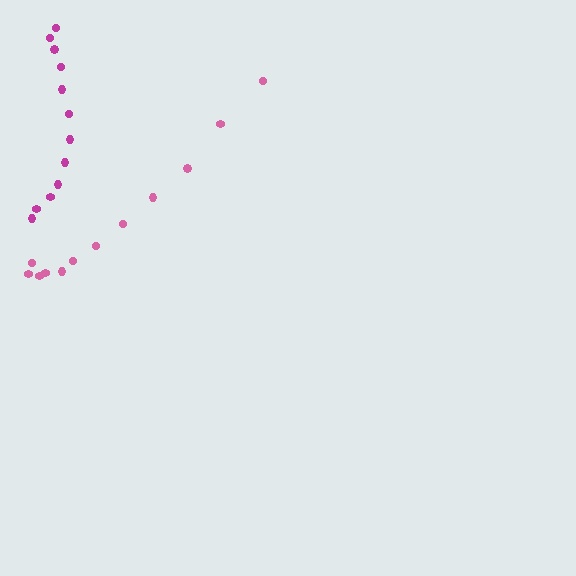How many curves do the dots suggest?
There are 2 distinct paths.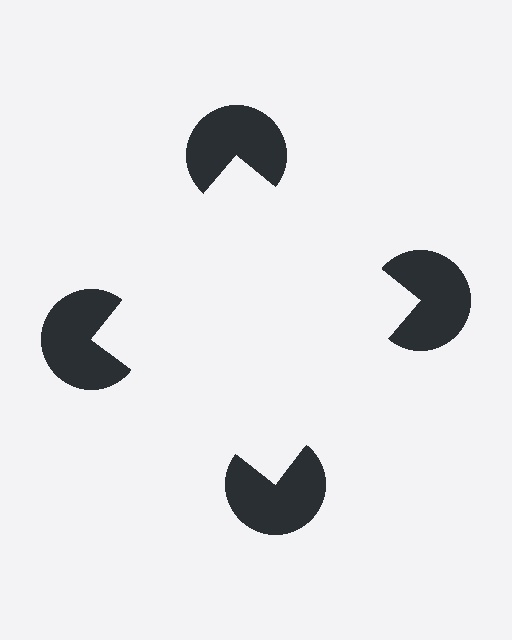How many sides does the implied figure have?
4 sides.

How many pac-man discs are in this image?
There are 4 — one at each vertex of the illusory square.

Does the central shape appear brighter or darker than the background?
It typically appears slightly brighter than the background, even though no actual brightness change is drawn.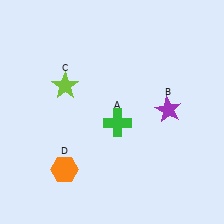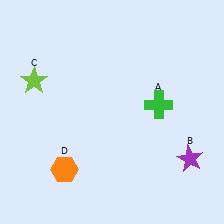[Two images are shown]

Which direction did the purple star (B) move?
The purple star (B) moved down.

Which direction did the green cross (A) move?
The green cross (A) moved right.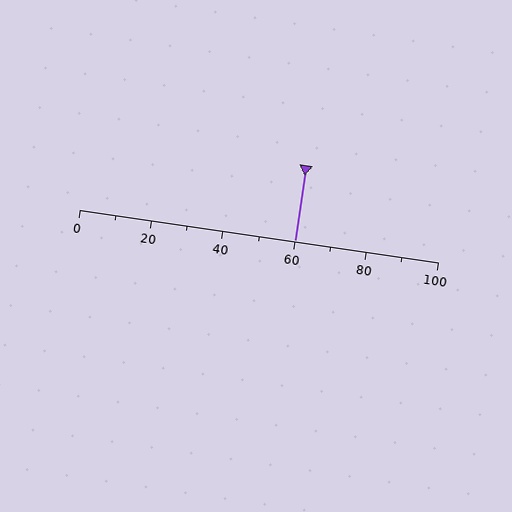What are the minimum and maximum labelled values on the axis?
The axis runs from 0 to 100.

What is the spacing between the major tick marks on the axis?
The major ticks are spaced 20 apart.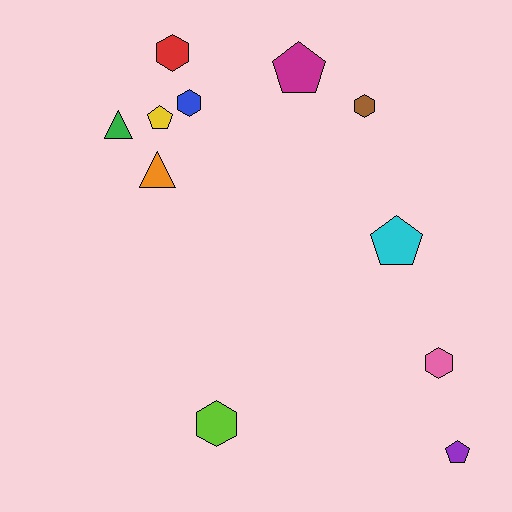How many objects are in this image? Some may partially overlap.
There are 11 objects.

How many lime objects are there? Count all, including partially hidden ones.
There is 1 lime object.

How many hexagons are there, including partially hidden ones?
There are 5 hexagons.